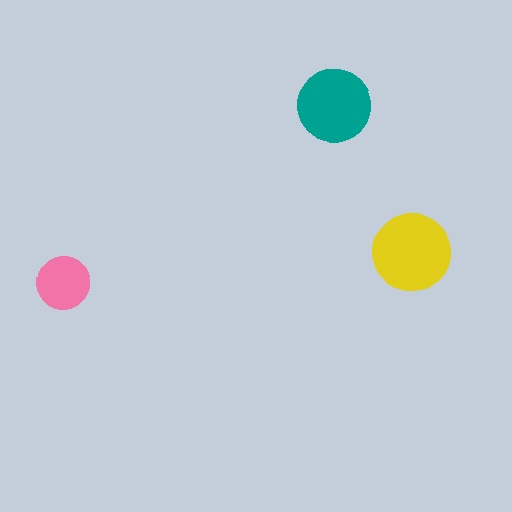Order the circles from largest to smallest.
the yellow one, the teal one, the pink one.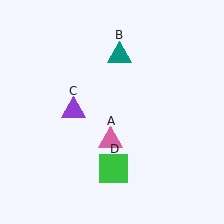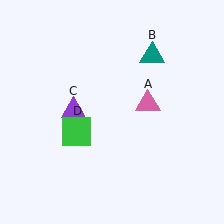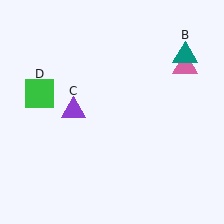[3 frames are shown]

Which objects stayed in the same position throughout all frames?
Purple triangle (object C) remained stationary.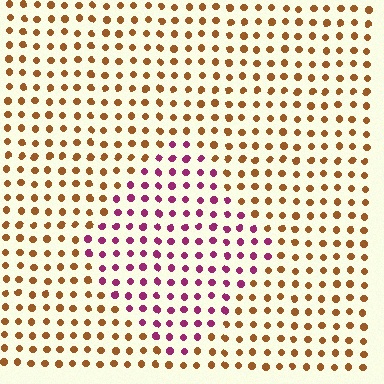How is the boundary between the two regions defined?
The boundary is defined purely by a slight shift in hue (about 66 degrees). Spacing, size, and orientation are identical on both sides.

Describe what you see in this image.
The image is filled with small brown elements in a uniform arrangement. A diamond-shaped region is visible where the elements are tinted to a slightly different hue, forming a subtle color boundary.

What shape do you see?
I see a diamond.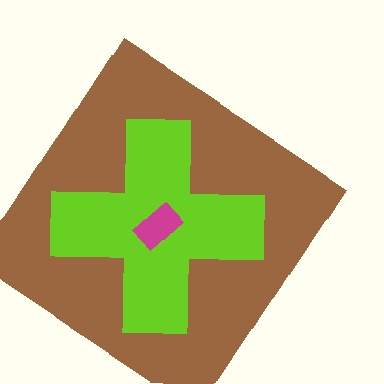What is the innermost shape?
The magenta rectangle.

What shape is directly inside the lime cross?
The magenta rectangle.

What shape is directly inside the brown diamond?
The lime cross.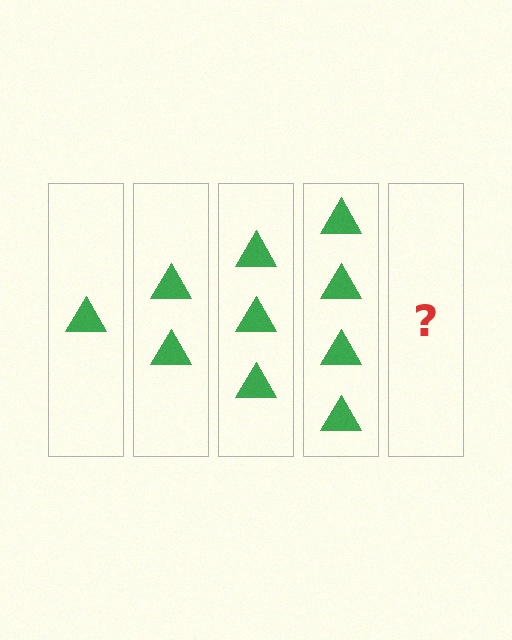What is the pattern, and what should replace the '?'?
The pattern is that each step adds one more triangle. The '?' should be 5 triangles.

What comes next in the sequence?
The next element should be 5 triangles.